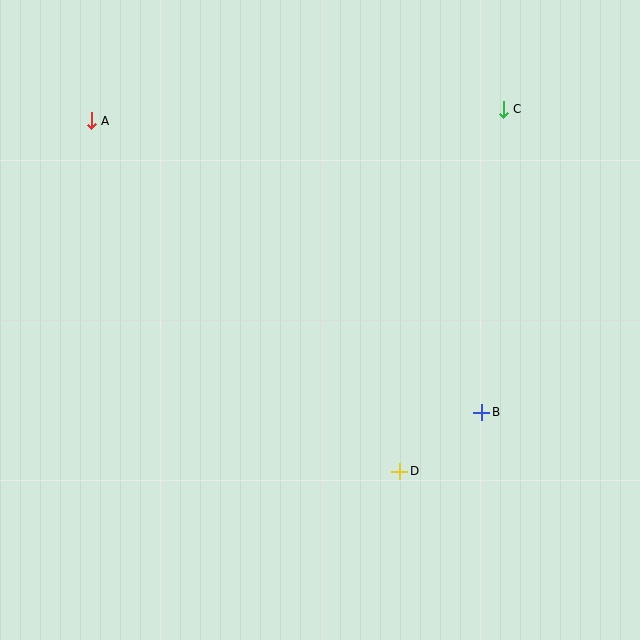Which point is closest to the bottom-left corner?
Point D is closest to the bottom-left corner.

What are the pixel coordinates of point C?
Point C is at (503, 109).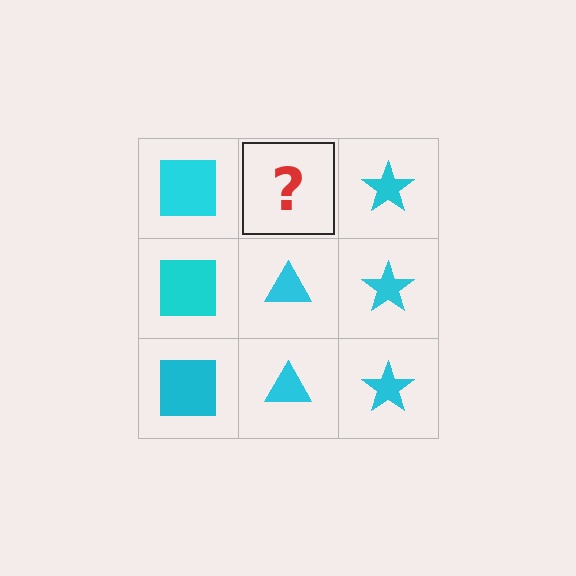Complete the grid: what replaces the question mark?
The question mark should be replaced with a cyan triangle.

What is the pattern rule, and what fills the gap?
The rule is that each column has a consistent shape. The gap should be filled with a cyan triangle.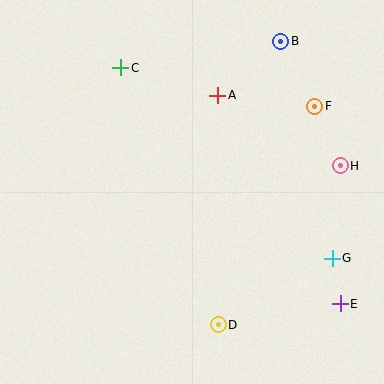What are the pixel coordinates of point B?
Point B is at (281, 41).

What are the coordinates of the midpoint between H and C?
The midpoint between H and C is at (231, 117).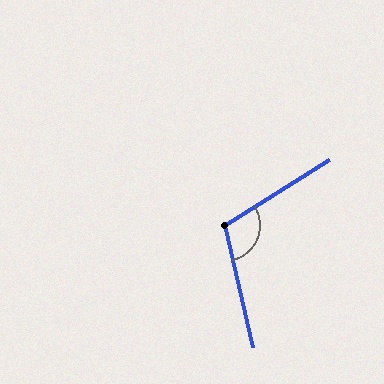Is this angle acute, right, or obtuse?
It is obtuse.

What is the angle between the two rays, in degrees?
Approximately 109 degrees.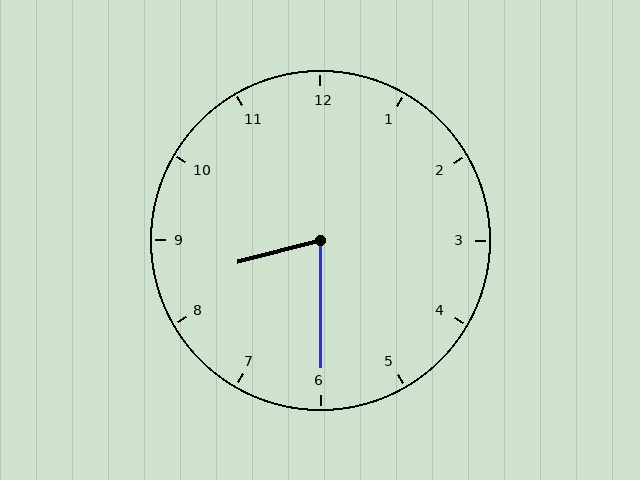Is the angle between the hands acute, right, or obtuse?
It is acute.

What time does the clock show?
8:30.